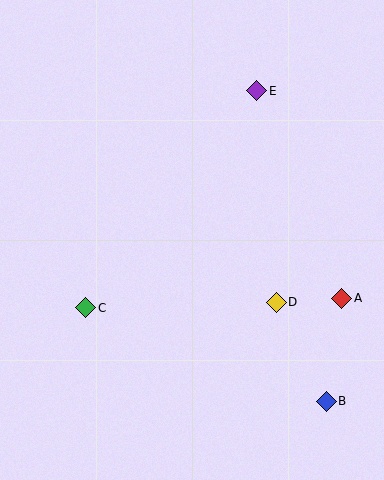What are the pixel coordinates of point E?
Point E is at (257, 91).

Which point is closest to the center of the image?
Point D at (276, 302) is closest to the center.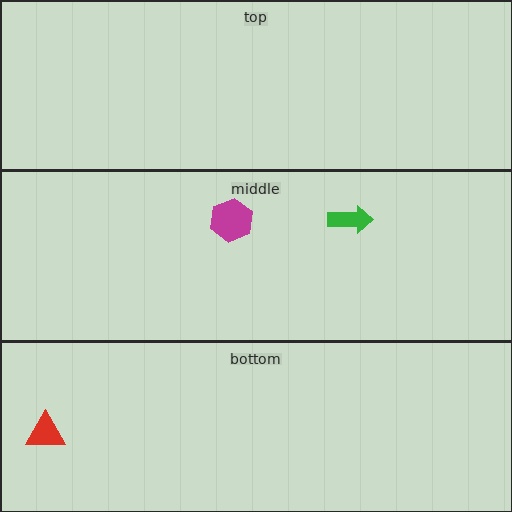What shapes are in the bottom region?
The red triangle.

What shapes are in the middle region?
The magenta hexagon, the green arrow.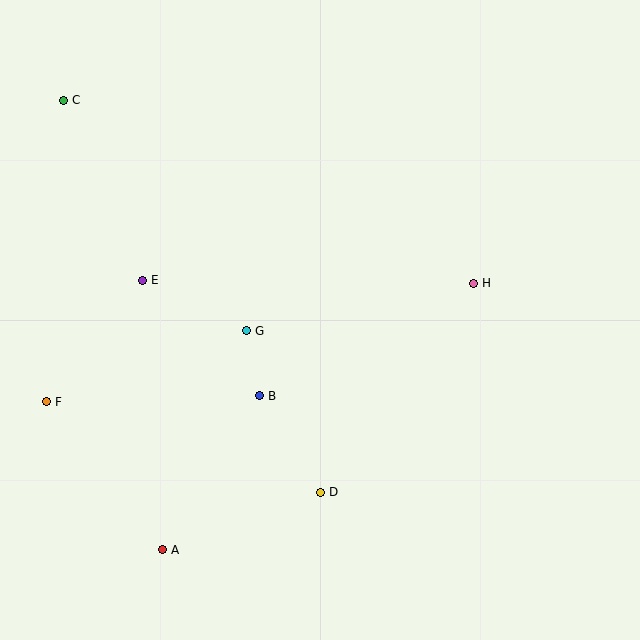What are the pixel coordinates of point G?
Point G is at (246, 331).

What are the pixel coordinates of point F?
Point F is at (46, 402).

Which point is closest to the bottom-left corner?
Point A is closest to the bottom-left corner.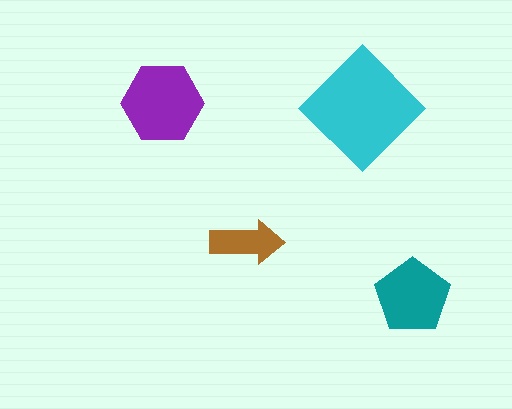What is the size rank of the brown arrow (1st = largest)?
4th.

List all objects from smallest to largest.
The brown arrow, the teal pentagon, the purple hexagon, the cyan diamond.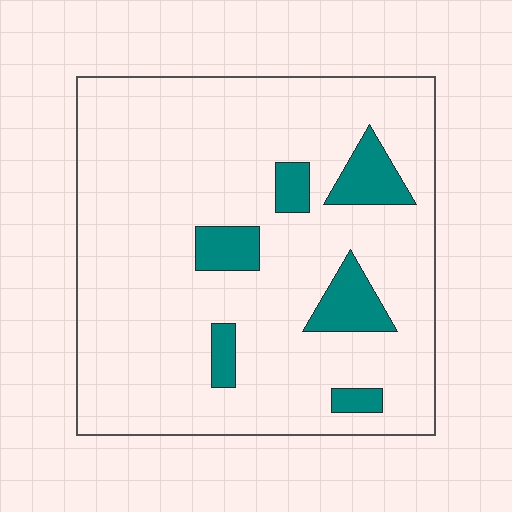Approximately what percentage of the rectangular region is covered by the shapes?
Approximately 10%.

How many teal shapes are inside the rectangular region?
6.